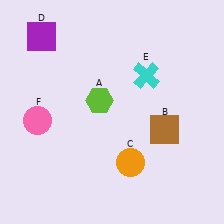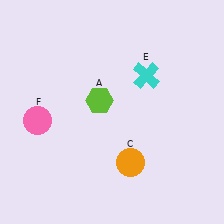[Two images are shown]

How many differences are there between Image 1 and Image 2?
There are 2 differences between the two images.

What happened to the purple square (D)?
The purple square (D) was removed in Image 2. It was in the top-left area of Image 1.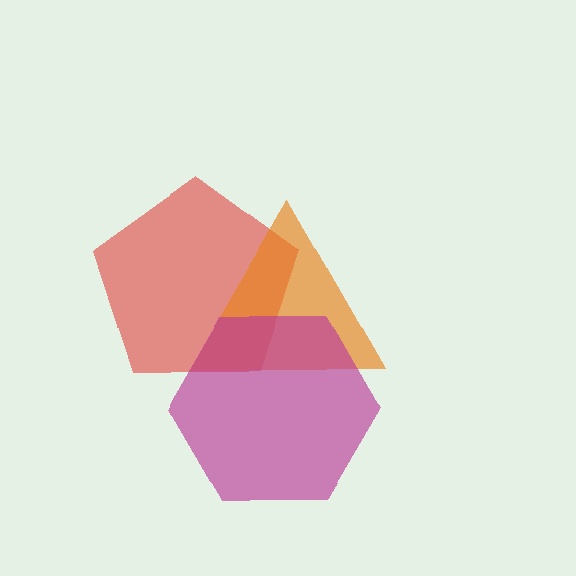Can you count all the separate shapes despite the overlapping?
Yes, there are 3 separate shapes.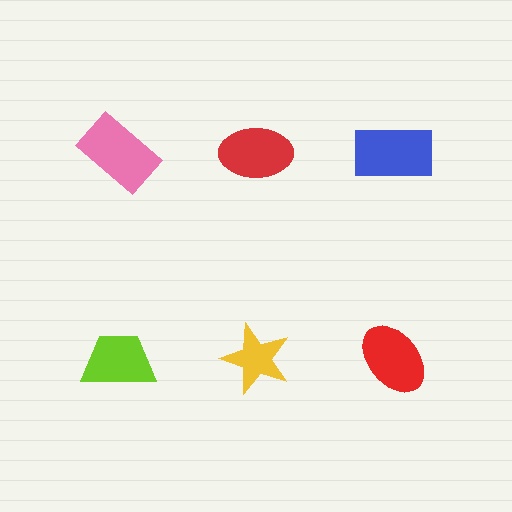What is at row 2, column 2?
A yellow star.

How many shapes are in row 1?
3 shapes.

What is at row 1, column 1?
A pink rectangle.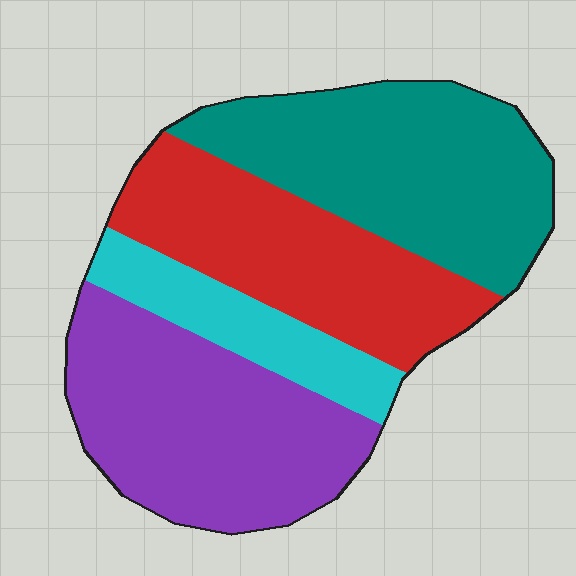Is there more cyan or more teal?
Teal.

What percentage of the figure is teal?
Teal covers roughly 30% of the figure.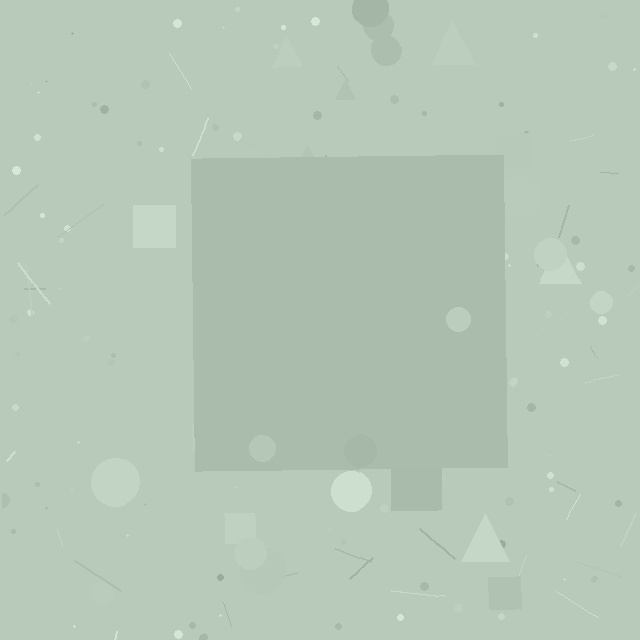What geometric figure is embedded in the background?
A square is embedded in the background.